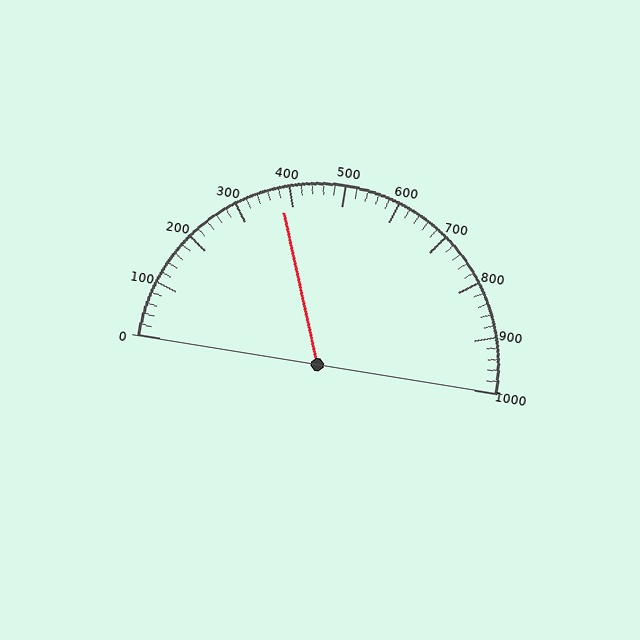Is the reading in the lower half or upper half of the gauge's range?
The reading is in the lower half of the range (0 to 1000).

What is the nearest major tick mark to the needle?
The nearest major tick mark is 400.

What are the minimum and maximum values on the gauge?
The gauge ranges from 0 to 1000.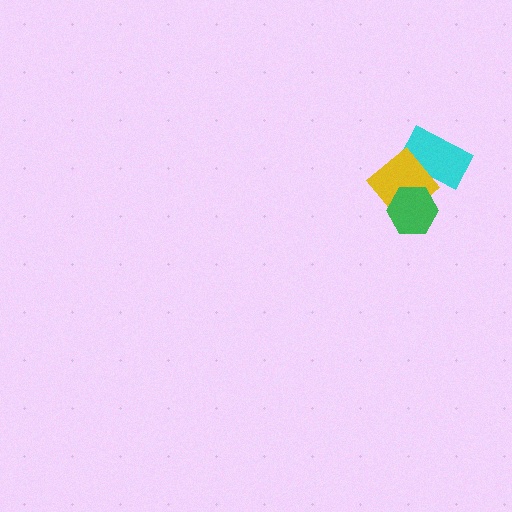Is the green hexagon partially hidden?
No, no other shape covers it.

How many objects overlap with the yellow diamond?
2 objects overlap with the yellow diamond.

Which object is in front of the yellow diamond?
The green hexagon is in front of the yellow diamond.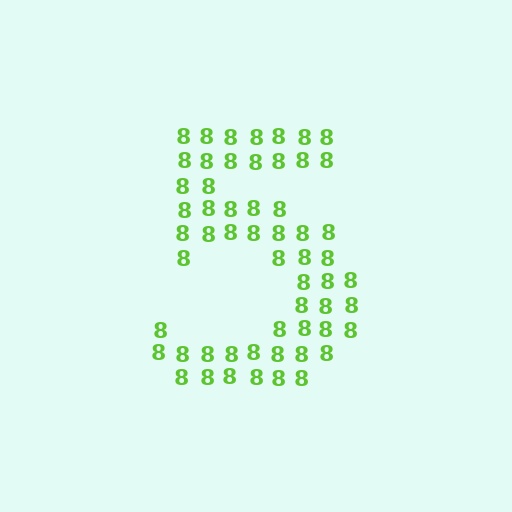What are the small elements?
The small elements are digit 8's.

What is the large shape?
The large shape is the digit 5.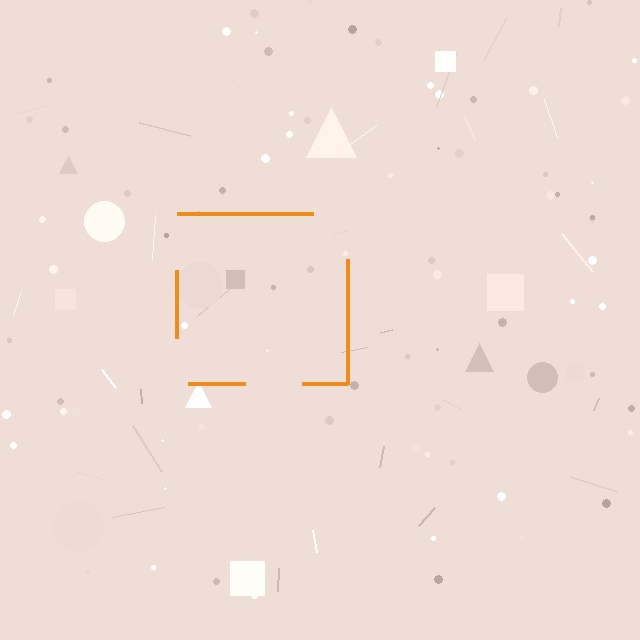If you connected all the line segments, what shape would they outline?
They would outline a square.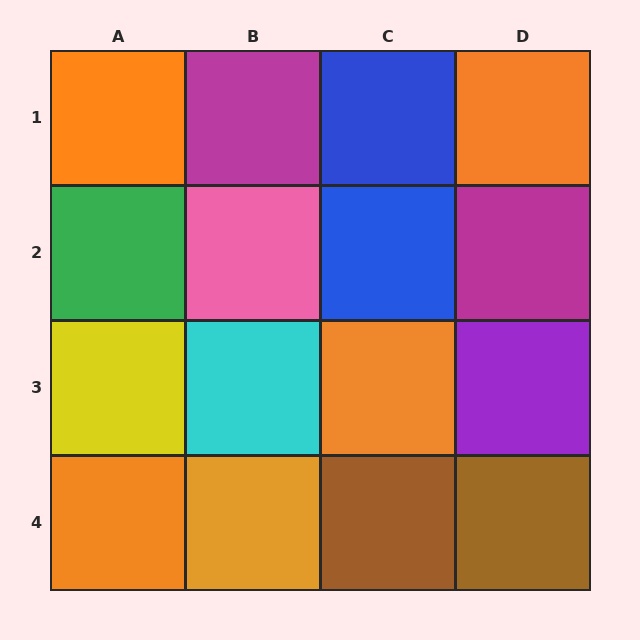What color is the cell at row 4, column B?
Orange.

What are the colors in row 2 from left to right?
Green, pink, blue, magenta.